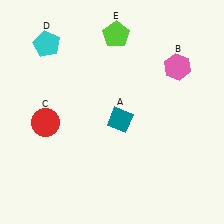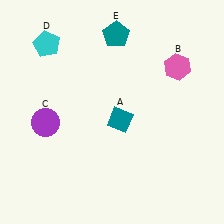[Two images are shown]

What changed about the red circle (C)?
In Image 1, C is red. In Image 2, it changed to purple.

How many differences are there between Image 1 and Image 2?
There are 2 differences between the two images.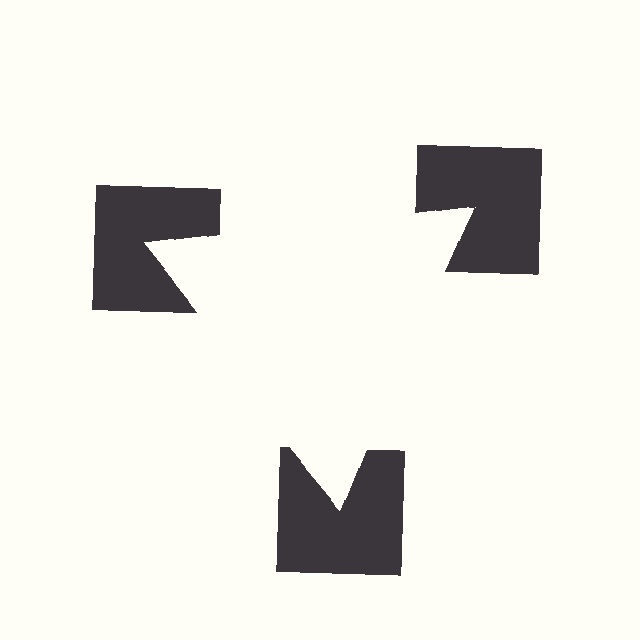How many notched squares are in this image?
There are 3 — one at each vertex of the illusory triangle.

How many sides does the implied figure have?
3 sides.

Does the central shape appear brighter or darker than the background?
It typically appears slightly brighter than the background, even though no actual brightness change is drawn.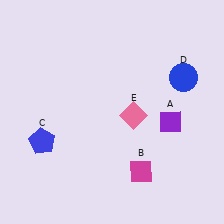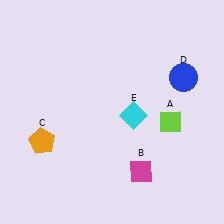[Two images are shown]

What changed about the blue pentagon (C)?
In Image 1, C is blue. In Image 2, it changed to orange.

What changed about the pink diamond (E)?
In Image 1, E is pink. In Image 2, it changed to cyan.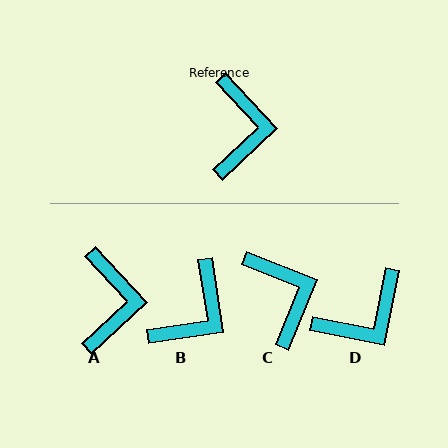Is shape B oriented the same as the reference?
No, it is off by about 34 degrees.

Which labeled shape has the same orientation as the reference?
A.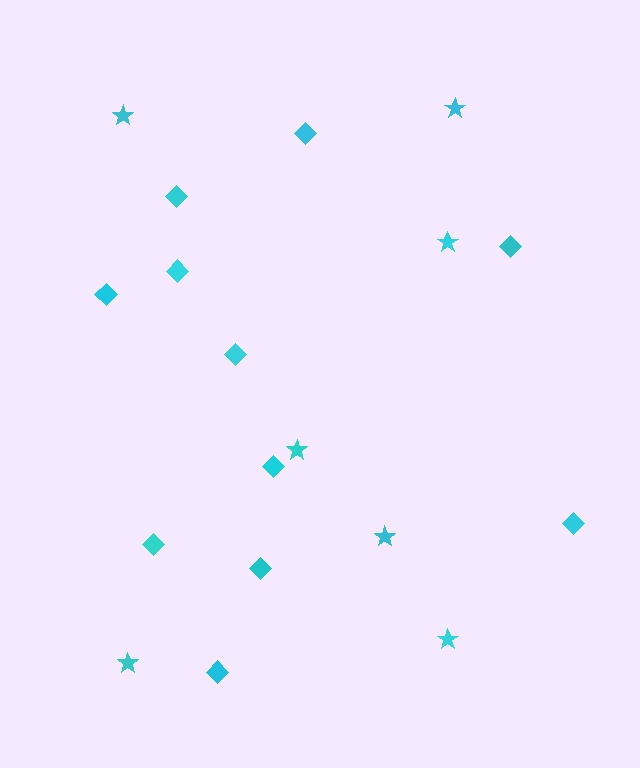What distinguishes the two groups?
There are 2 groups: one group of stars (7) and one group of diamonds (11).